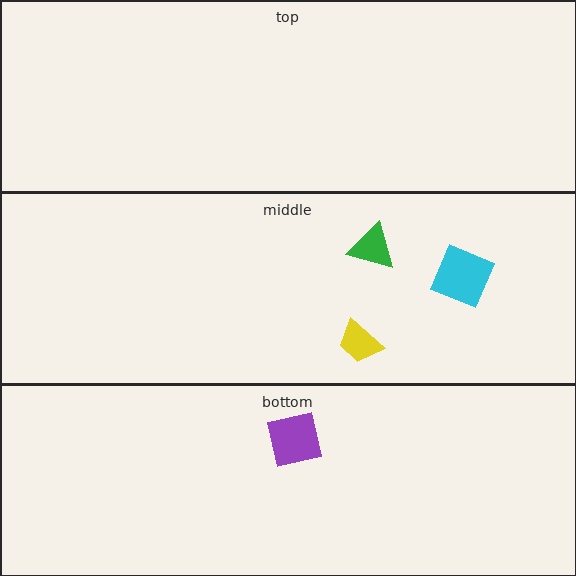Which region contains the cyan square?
The middle region.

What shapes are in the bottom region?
The purple square.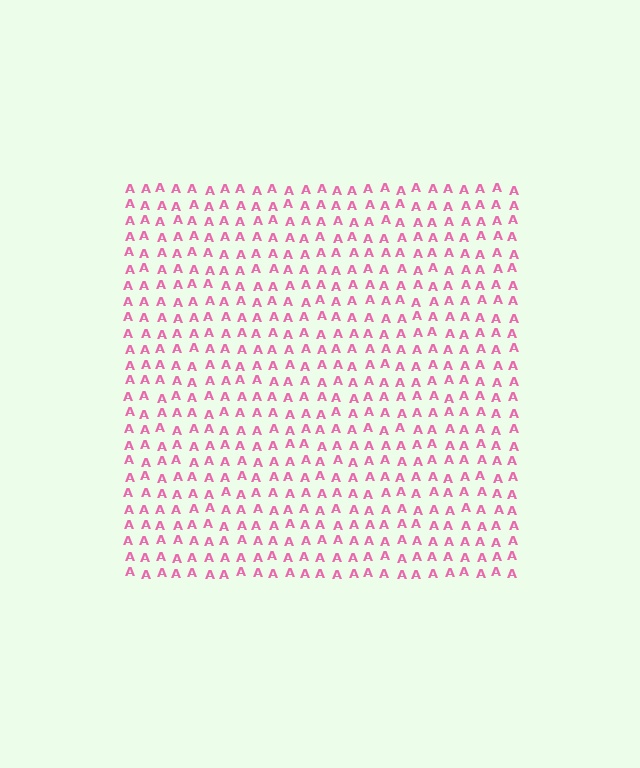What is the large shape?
The large shape is a square.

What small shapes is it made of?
It is made of small letter A's.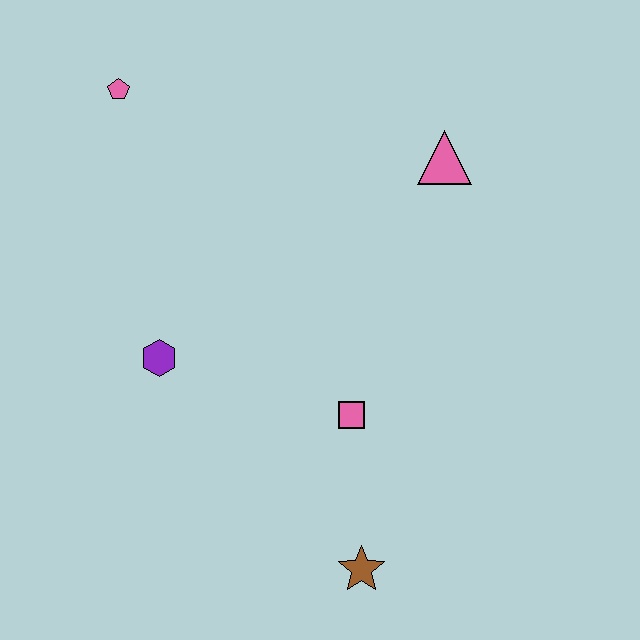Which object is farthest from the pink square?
The pink pentagon is farthest from the pink square.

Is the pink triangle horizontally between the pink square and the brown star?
No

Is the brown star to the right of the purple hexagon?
Yes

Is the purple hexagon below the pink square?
No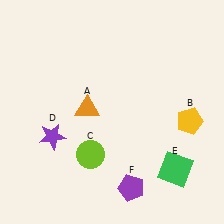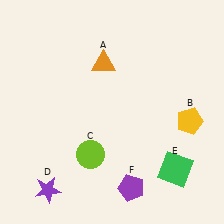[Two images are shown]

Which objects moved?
The objects that moved are: the orange triangle (A), the purple star (D).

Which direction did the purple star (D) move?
The purple star (D) moved down.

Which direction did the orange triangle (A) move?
The orange triangle (A) moved up.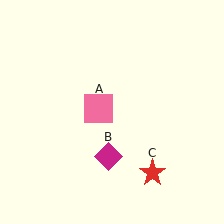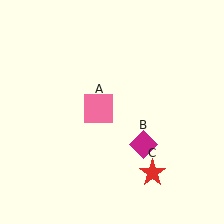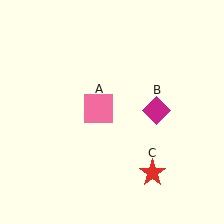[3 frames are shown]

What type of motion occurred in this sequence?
The magenta diamond (object B) rotated counterclockwise around the center of the scene.